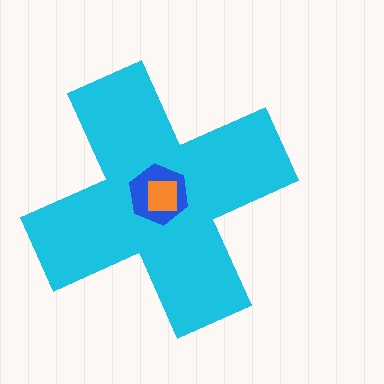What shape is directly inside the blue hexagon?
The orange square.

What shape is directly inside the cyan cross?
The blue hexagon.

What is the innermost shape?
The orange square.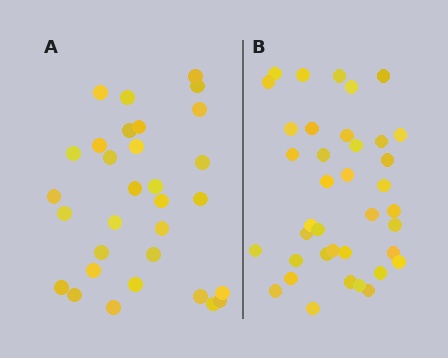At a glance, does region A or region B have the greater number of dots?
Region B (the right region) has more dots.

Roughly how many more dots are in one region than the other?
Region B has roughly 8 or so more dots than region A.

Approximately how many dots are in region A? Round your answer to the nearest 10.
About 30 dots. (The exact count is 31, which rounds to 30.)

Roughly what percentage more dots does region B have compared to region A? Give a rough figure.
About 25% more.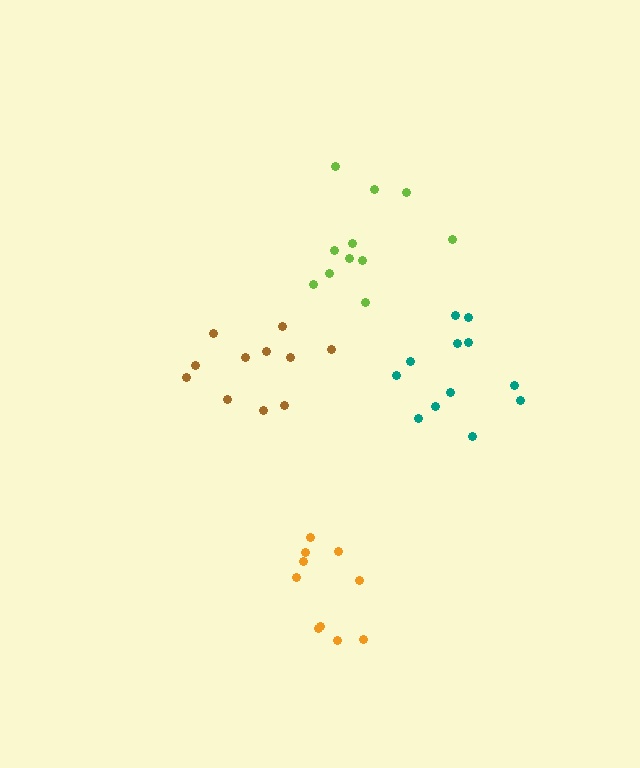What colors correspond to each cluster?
The clusters are colored: orange, brown, lime, teal.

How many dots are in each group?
Group 1: 10 dots, Group 2: 11 dots, Group 3: 11 dots, Group 4: 12 dots (44 total).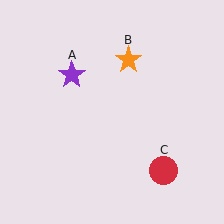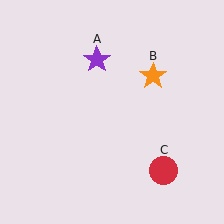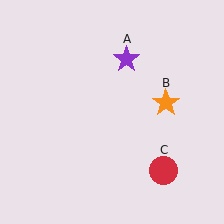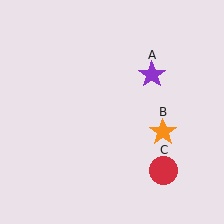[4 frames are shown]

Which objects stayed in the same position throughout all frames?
Red circle (object C) remained stationary.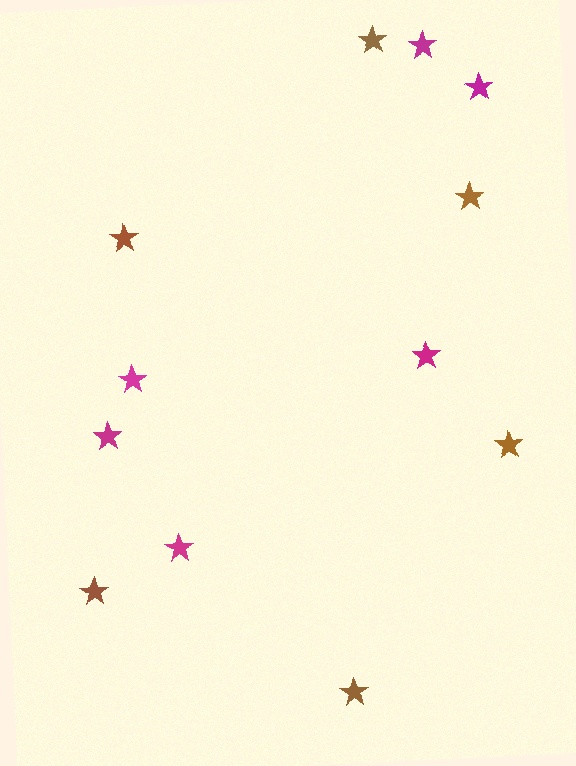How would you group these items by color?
There are 2 groups: one group of brown stars (6) and one group of magenta stars (6).